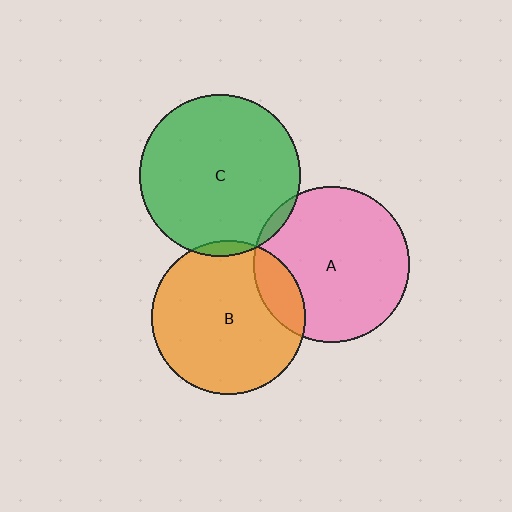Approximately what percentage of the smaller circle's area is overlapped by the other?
Approximately 5%.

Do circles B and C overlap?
Yes.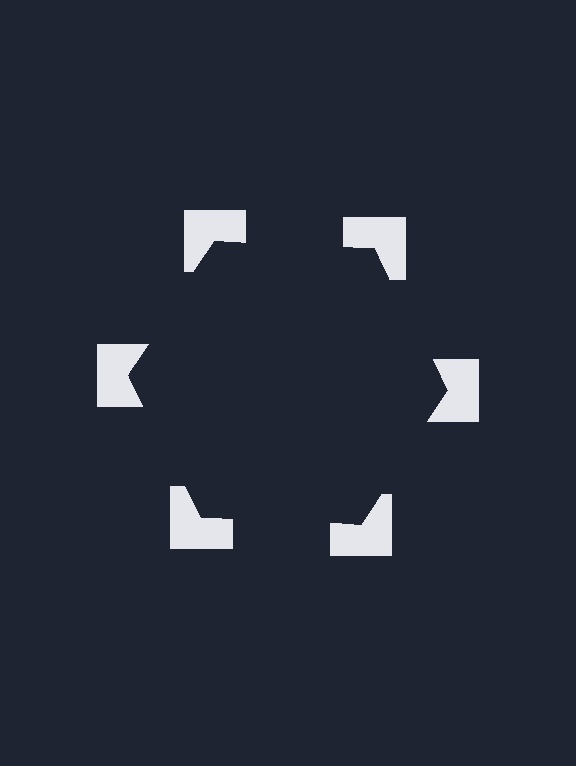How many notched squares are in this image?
There are 6 — one at each vertex of the illusory hexagon.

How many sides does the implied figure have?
6 sides.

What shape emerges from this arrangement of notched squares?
An illusory hexagon — its edges are inferred from the aligned wedge cuts in the notched squares, not physically drawn.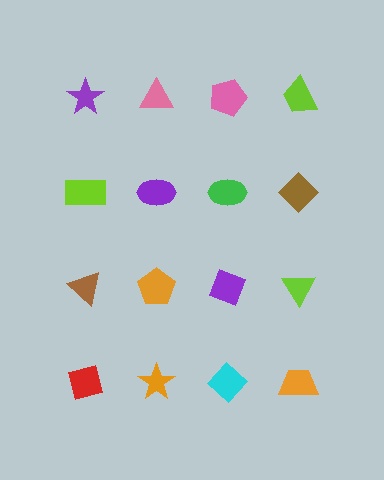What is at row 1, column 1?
A purple star.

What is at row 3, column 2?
An orange pentagon.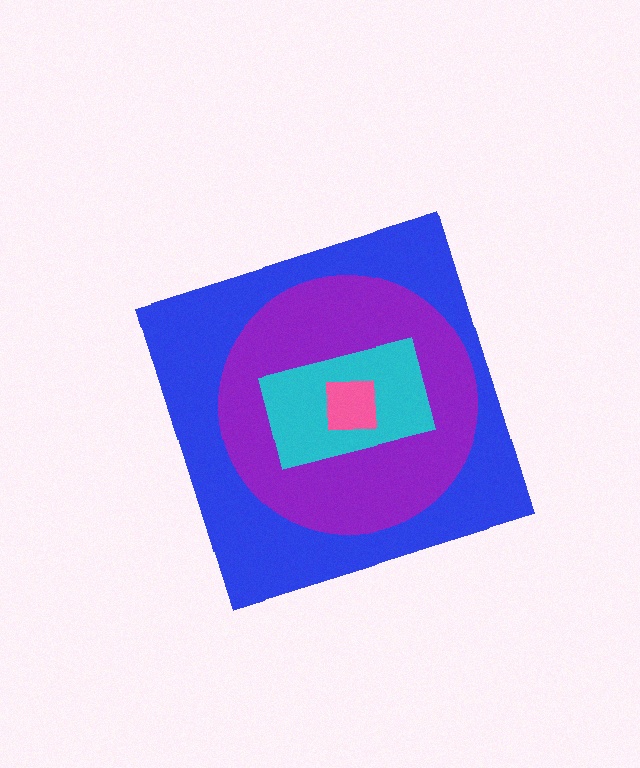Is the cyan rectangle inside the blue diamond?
Yes.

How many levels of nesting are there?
4.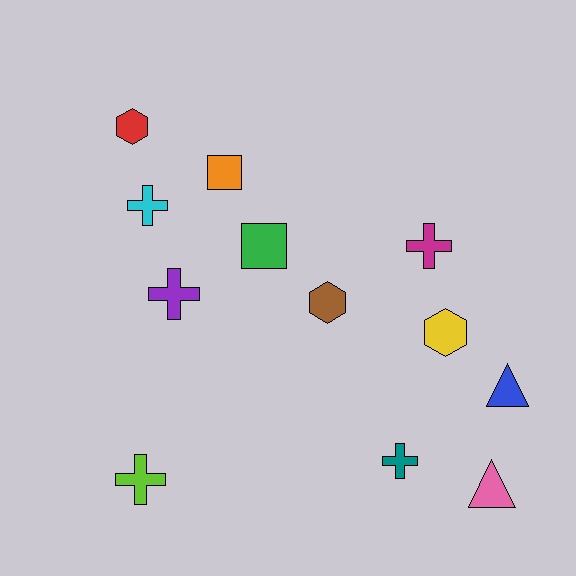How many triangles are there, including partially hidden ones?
There are 2 triangles.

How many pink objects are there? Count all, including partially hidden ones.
There is 1 pink object.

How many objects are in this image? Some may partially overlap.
There are 12 objects.